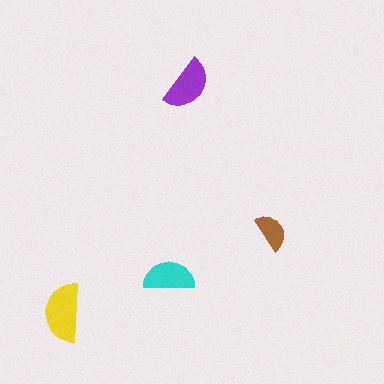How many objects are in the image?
There are 4 objects in the image.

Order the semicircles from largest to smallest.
the yellow one, the purple one, the cyan one, the brown one.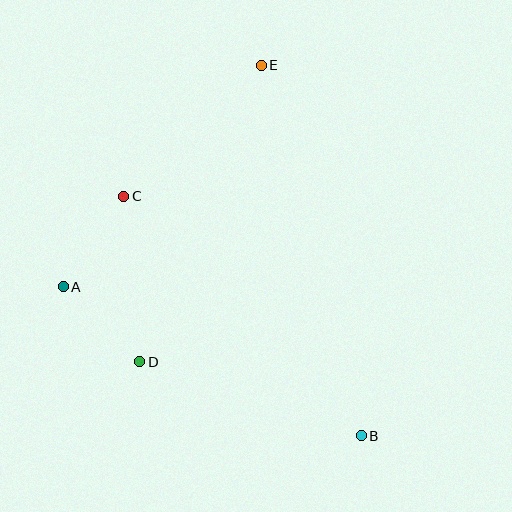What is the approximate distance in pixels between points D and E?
The distance between D and E is approximately 320 pixels.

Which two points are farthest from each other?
Points B and E are farthest from each other.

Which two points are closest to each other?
Points A and D are closest to each other.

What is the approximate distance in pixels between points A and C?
The distance between A and C is approximately 109 pixels.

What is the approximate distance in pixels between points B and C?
The distance between B and C is approximately 337 pixels.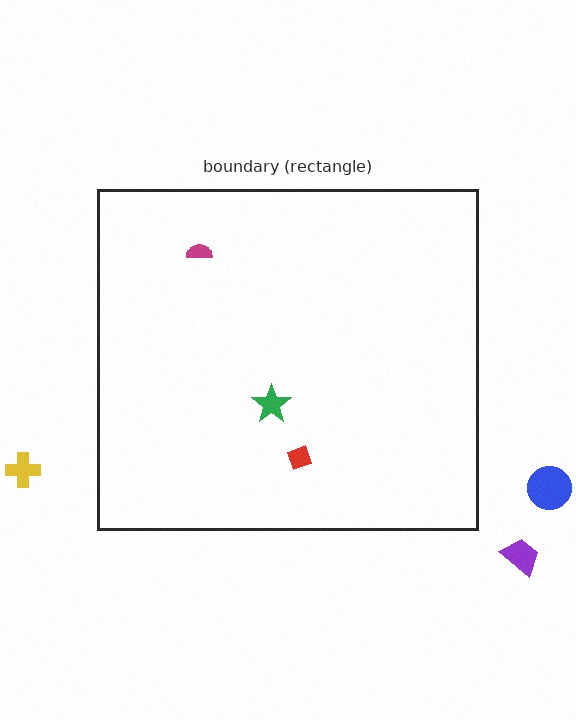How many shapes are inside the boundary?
3 inside, 3 outside.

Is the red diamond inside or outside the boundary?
Inside.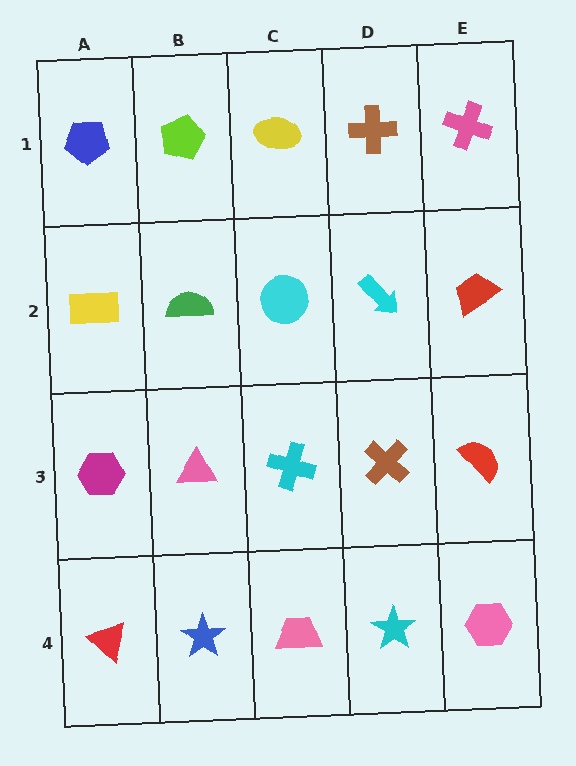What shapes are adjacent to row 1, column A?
A yellow rectangle (row 2, column A), a lime pentagon (row 1, column B).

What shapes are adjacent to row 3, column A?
A yellow rectangle (row 2, column A), a red triangle (row 4, column A), a pink triangle (row 3, column B).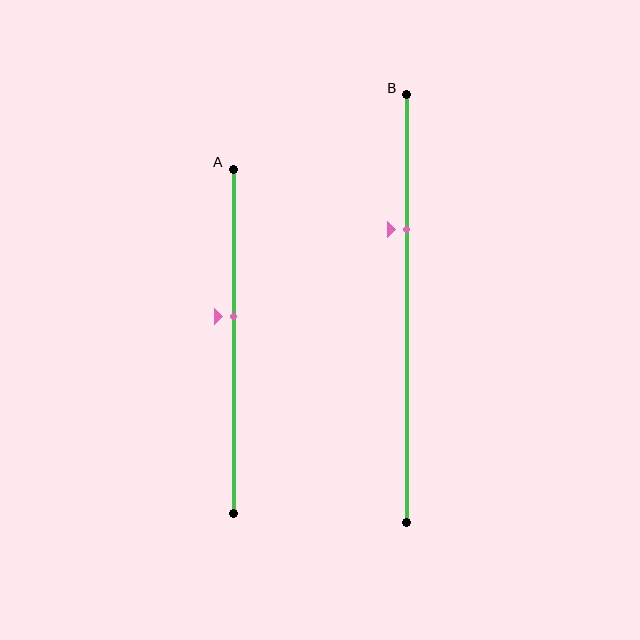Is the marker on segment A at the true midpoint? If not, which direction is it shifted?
No, the marker on segment A is shifted upward by about 7% of the segment length.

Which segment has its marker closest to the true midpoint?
Segment A has its marker closest to the true midpoint.